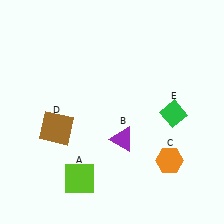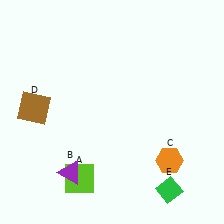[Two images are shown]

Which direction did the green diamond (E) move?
The green diamond (E) moved down.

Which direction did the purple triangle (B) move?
The purple triangle (B) moved left.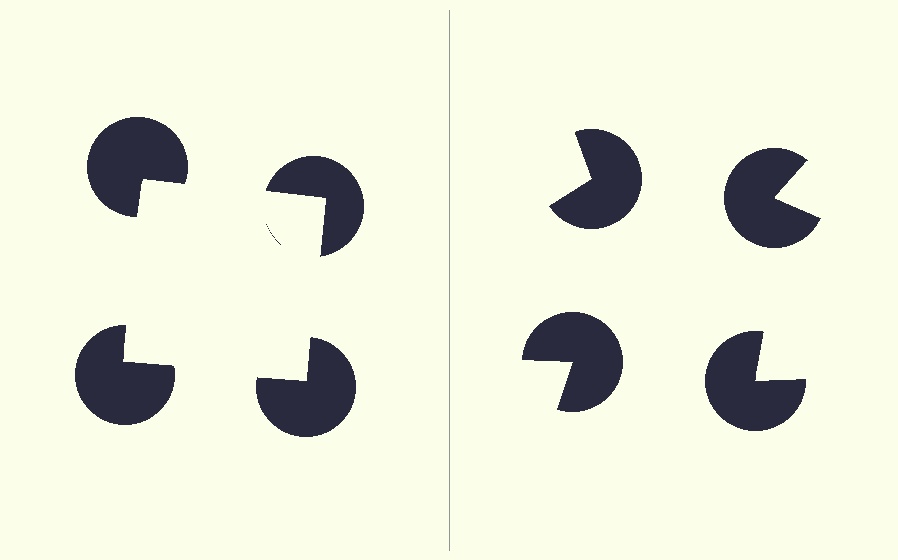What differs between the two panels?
The pac-man discs are positioned identically on both sides; only the wedge orientations differ. On the left they align to a square; on the right they are misaligned.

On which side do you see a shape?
An illusory square appears on the left side. On the right side the wedge cuts are rotated, so no coherent shape forms.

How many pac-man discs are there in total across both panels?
8 — 4 on each side.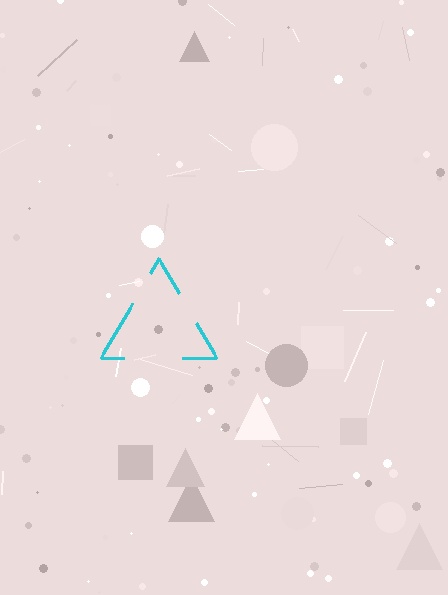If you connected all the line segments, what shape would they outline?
They would outline a triangle.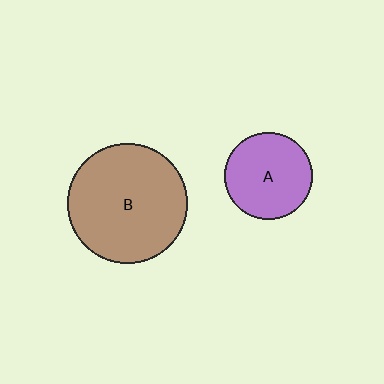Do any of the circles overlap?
No, none of the circles overlap.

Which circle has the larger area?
Circle B (brown).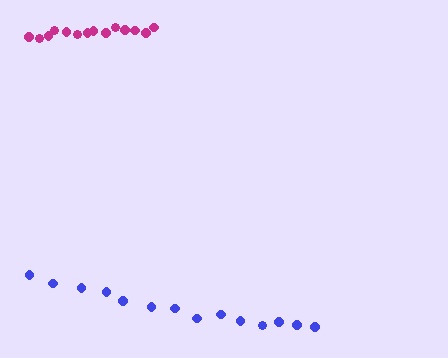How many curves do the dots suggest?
There are 2 distinct paths.